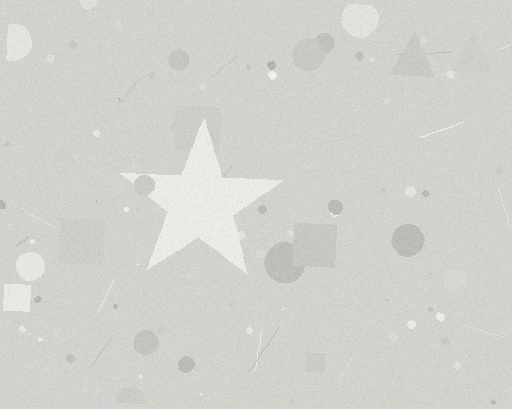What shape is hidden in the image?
A star is hidden in the image.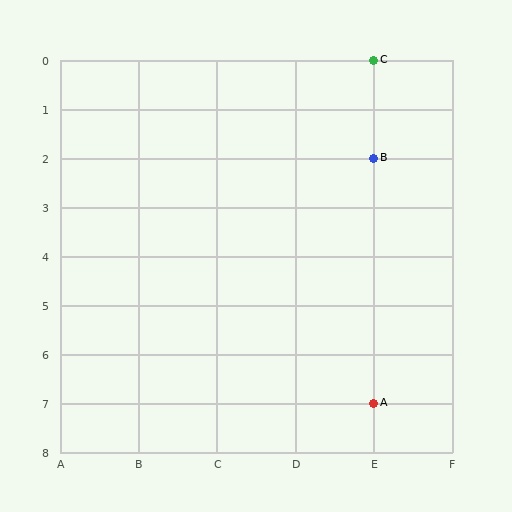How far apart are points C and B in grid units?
Points C and B are 2 rows apart.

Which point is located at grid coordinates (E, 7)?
Point A is at (E, 7).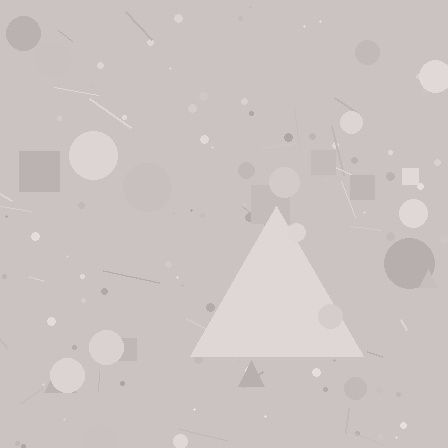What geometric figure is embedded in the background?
A triangle is embedded in the background.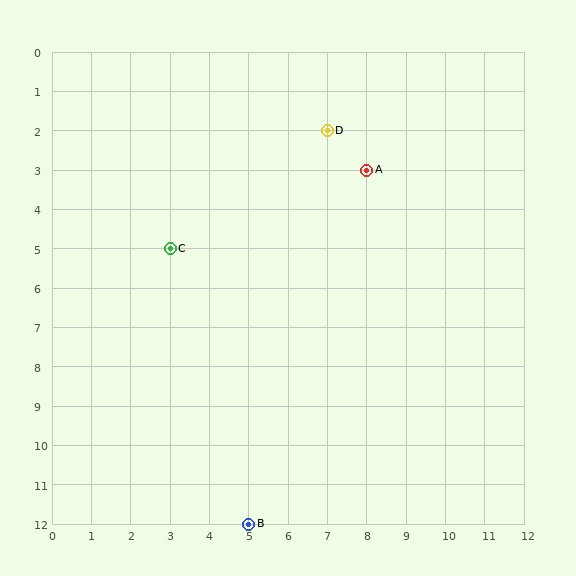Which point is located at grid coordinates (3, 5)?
Point C is at (3, 5).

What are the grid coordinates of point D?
Point D is at grid coordinates (7, 2).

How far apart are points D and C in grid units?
Points D and C are 4 columns and 3 rows apart (about 5.0 grid units diagonally).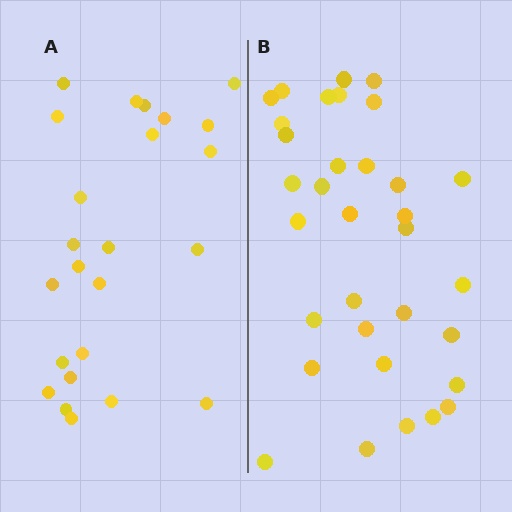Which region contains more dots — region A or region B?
Region B (the right region) has more dots.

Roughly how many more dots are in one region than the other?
Region B has roughly 8 or so more dots than region A.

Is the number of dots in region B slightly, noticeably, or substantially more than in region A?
Region B has noticeably more, but not dramatically so. The ratio is roughly 1.4 to 1.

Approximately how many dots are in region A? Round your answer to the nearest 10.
About 20 dots. (The exact count is 24, which rounds to 20.)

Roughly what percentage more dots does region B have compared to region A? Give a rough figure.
About 40% more.